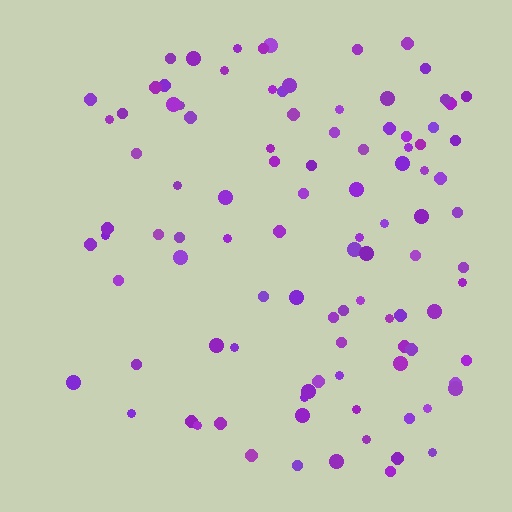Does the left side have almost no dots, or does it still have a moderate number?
Still a moderate number, just noticeably fewer than the right.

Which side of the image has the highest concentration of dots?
The right.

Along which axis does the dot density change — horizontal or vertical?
Horizontal.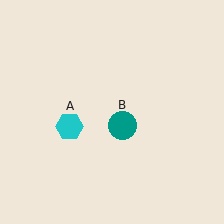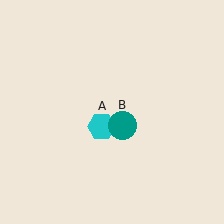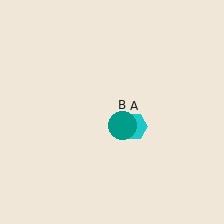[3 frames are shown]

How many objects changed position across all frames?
1 object changed position: cyan hexagon (object A).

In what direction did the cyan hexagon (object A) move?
The cyan hexagon (object A) moved right.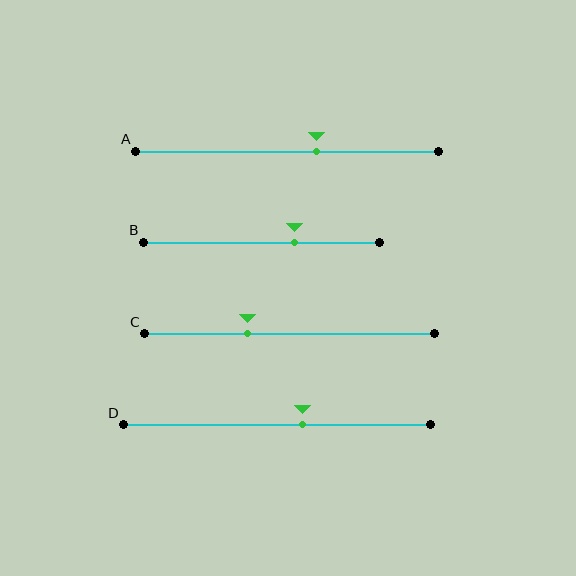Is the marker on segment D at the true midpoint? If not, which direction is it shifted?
No, the marker on segment D is shifted to the right by about 8% of the segment length.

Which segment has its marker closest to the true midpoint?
Segment D has its marker closest to the true midpoint.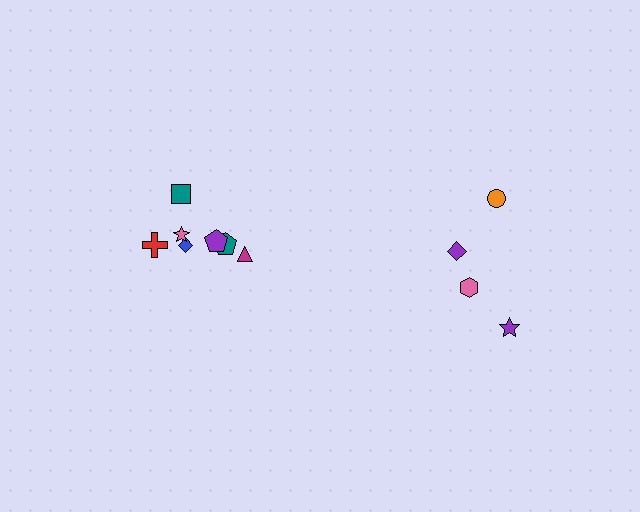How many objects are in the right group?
There are 4 objects.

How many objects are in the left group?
There are 7 objects.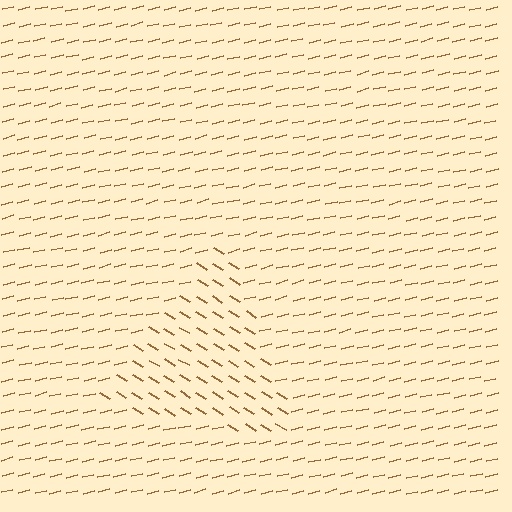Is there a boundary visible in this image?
Yes, there is a texture boundary formed by a change in line orientation.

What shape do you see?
I see a triangle.